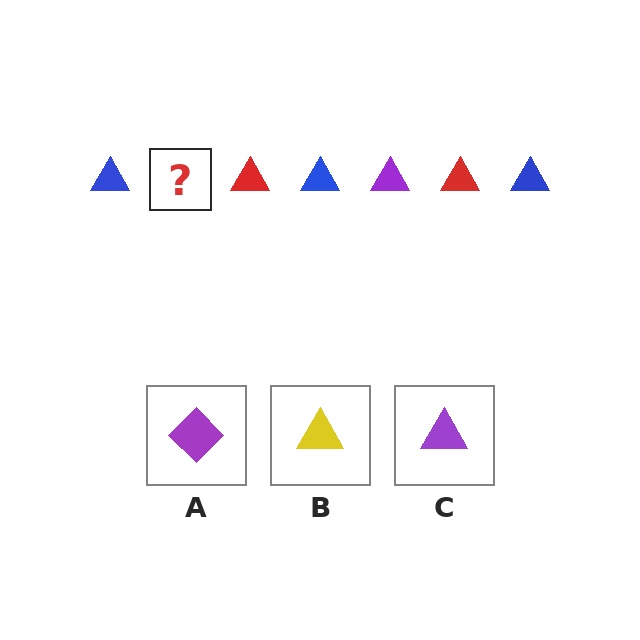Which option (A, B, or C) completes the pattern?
C.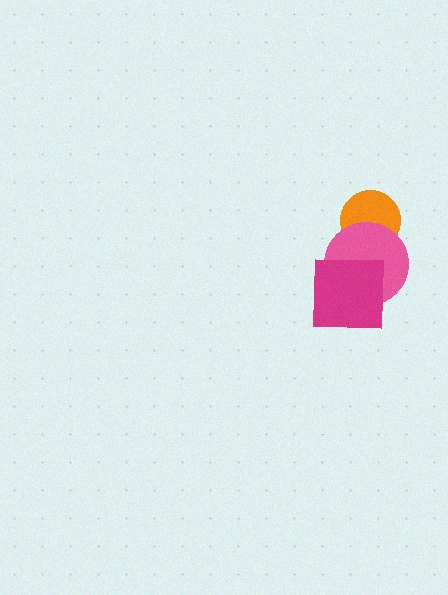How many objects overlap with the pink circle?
2 objects overlap with the pink circle.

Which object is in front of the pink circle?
The magenta square is in front of the pink circle.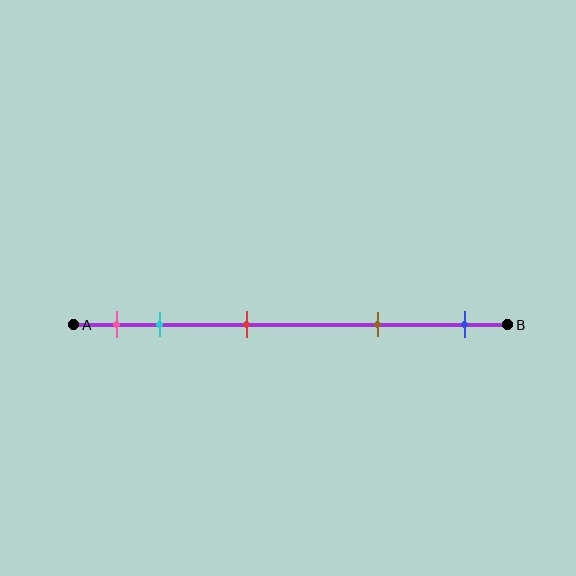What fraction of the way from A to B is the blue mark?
The blue mark is approximately 90% (0.9) of the way from A to B.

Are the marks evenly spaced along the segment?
No, the marks are not evenly spaced.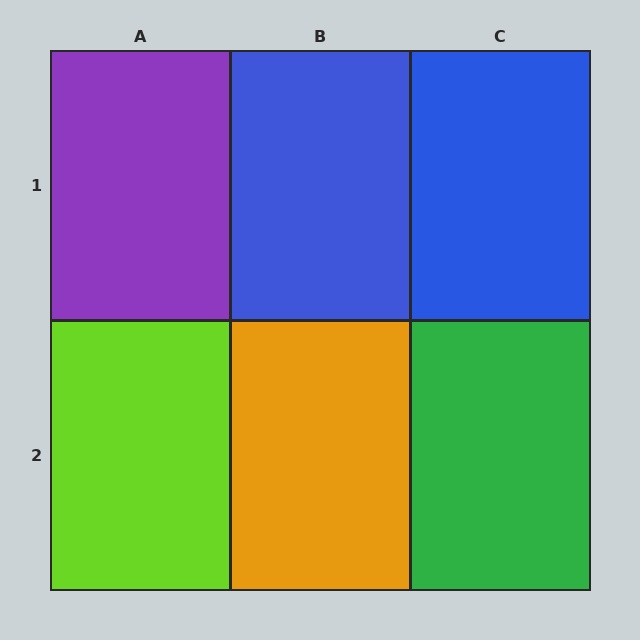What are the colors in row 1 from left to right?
Purple, blue, blue.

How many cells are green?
1 cell is green.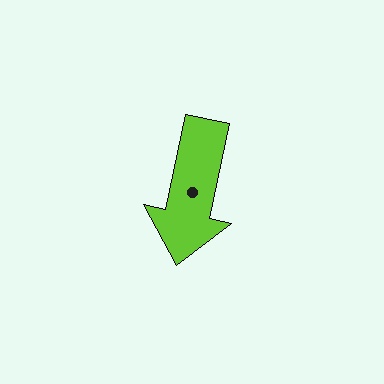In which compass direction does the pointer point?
South.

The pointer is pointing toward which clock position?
Roughly 6 o'clock.